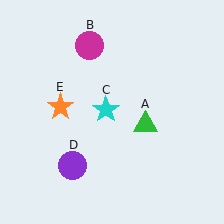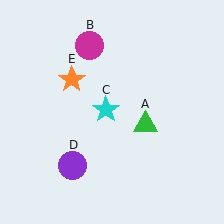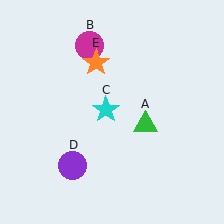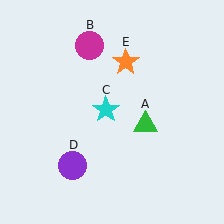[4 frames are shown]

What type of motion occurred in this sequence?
The orange star (object E) rotated clockwise around the center of the scene.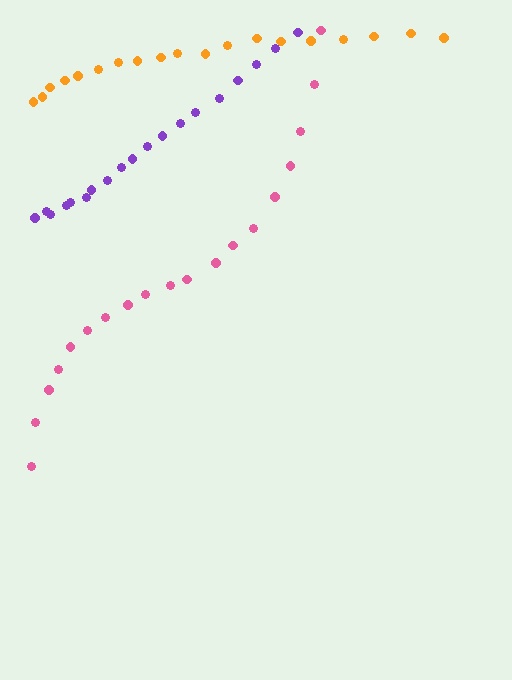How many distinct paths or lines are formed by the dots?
There are 3 distinct paths.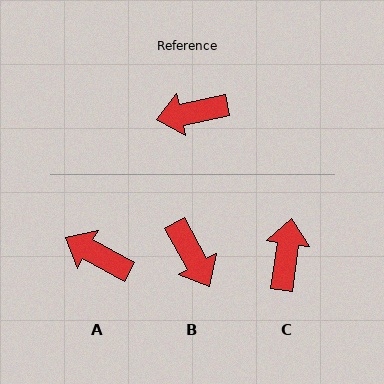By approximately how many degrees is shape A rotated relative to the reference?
Approximately 40 degrees clockwise.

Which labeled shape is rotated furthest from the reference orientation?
C, about 110 degrees away.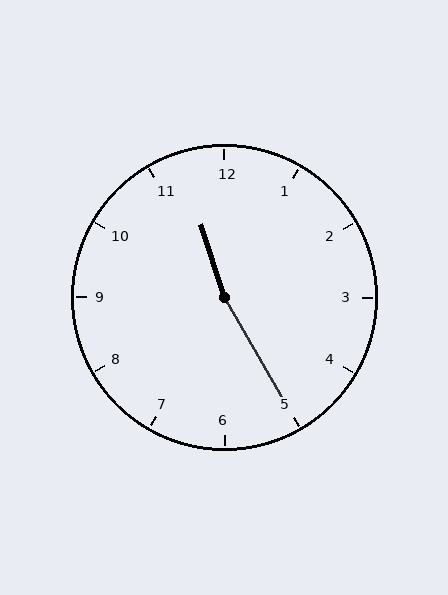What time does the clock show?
11:25.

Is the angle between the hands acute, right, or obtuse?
It is obtuse.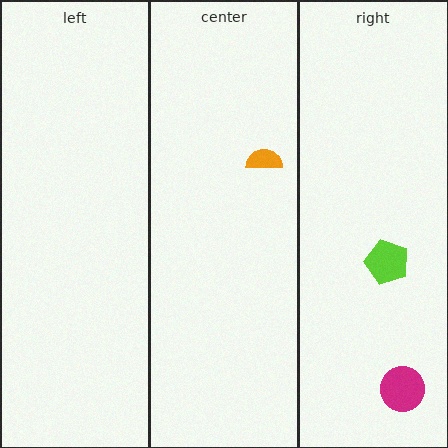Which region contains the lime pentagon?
The right region.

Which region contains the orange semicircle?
The center region.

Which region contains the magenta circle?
The right region.